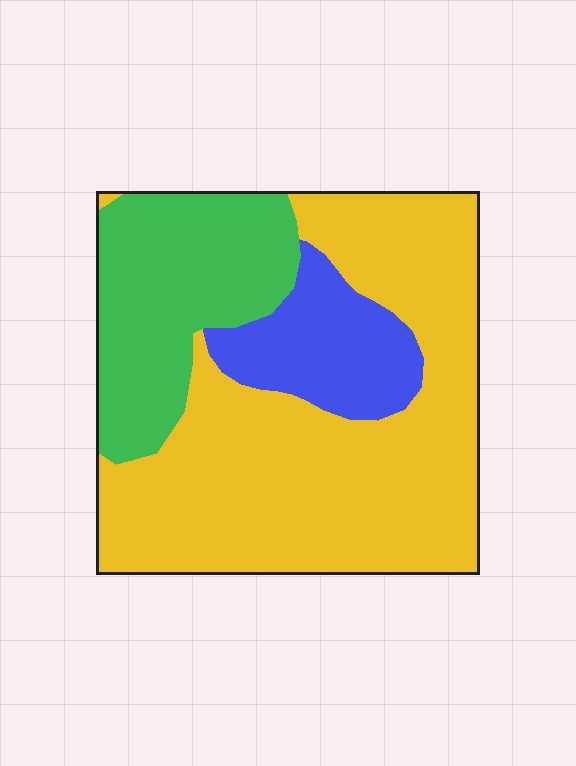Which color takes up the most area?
Yellow, at roughly 60%.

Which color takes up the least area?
Blue, at roughly 15%.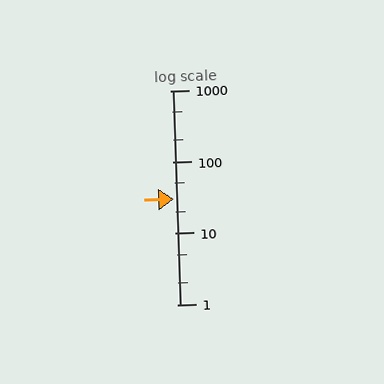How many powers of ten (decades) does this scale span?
The scale spans 3 decades, from 1 to 1000.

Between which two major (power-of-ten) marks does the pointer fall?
The pointer is between 10 and 100.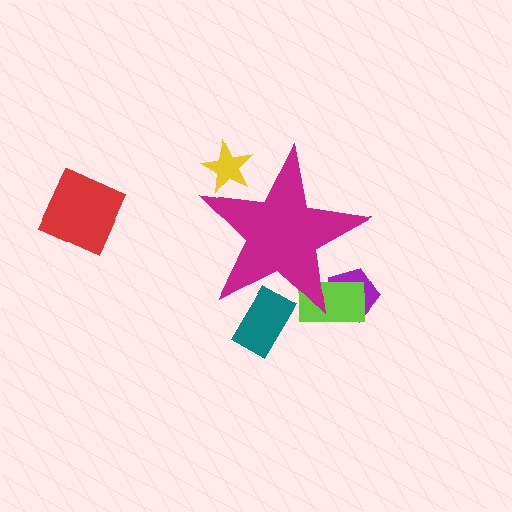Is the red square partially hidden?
No, the red square is fully visible.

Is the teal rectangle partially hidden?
Yes, the teal rectangle is partially hidden behind the magenta star.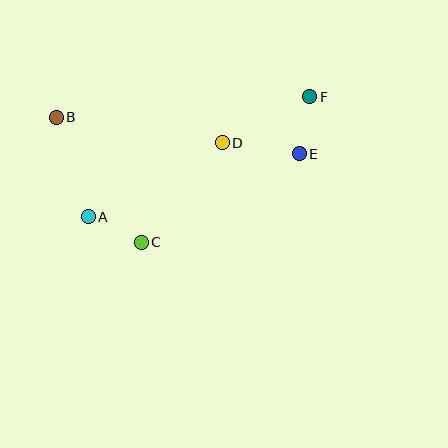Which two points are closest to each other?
Points E and F are closest to each other.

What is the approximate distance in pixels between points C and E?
The distance between C and E is approximately 181 pixels.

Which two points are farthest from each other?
Points B and F are farthest from each other.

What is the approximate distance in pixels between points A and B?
The distance between A and B is approximately 104 pixels.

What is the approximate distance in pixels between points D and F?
The distance between D and F is approximately 99 pixels.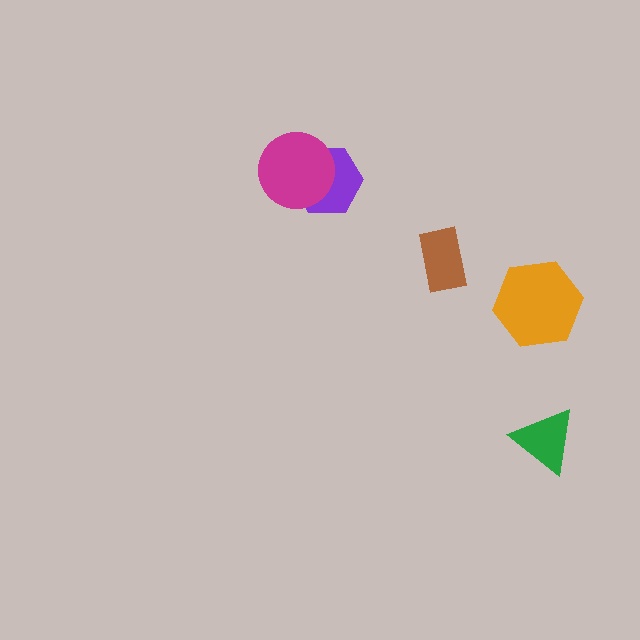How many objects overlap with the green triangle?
0 objects overlap with the green triangle.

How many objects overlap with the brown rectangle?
0 objects overlap with the brown rectangle.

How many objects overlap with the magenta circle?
1 object overlaps with the magenta circle.